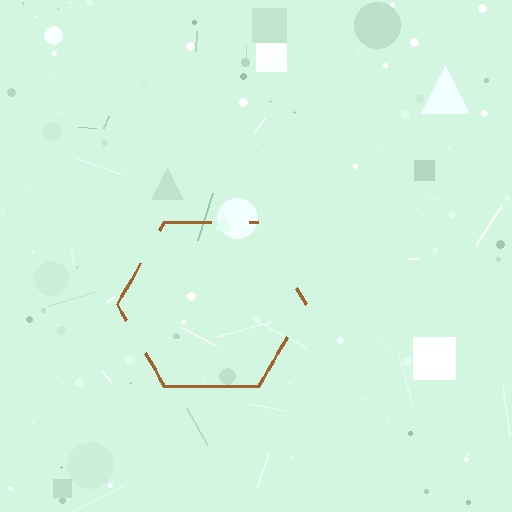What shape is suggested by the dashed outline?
The dashed outline suggests a hexagon.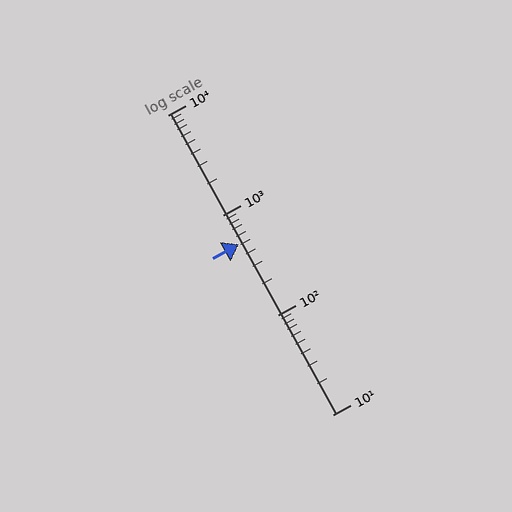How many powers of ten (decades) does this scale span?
The scale spans 3 decades, from 10 to 10000.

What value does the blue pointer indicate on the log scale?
The pointer indicates approximately 510.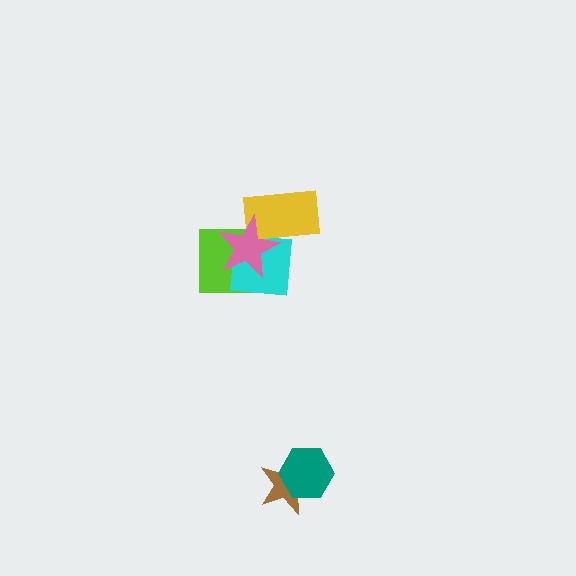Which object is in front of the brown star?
The teal hexagon is in front of the brown star.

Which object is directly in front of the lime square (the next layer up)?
The cyan square is directly in front of the lime square.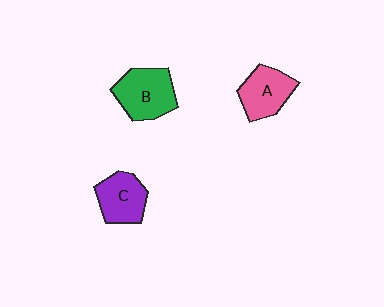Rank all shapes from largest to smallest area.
From largest to smallest: B (green), A (pink), C (purple).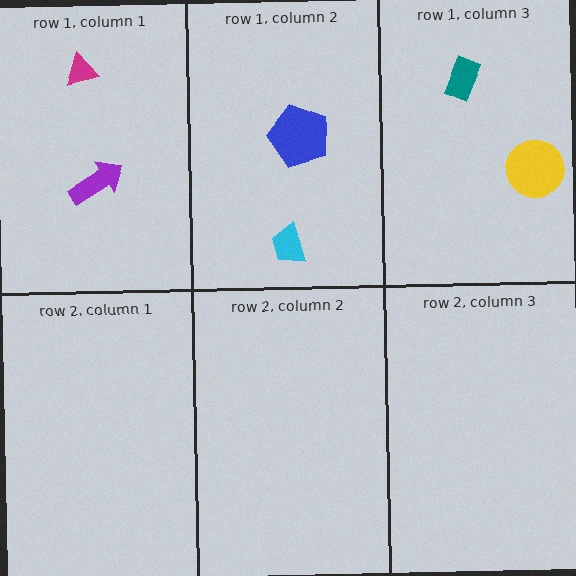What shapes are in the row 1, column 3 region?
The yellow circle, the teal rectangle.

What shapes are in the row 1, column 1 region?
The magenta triangle, the purple arrow.